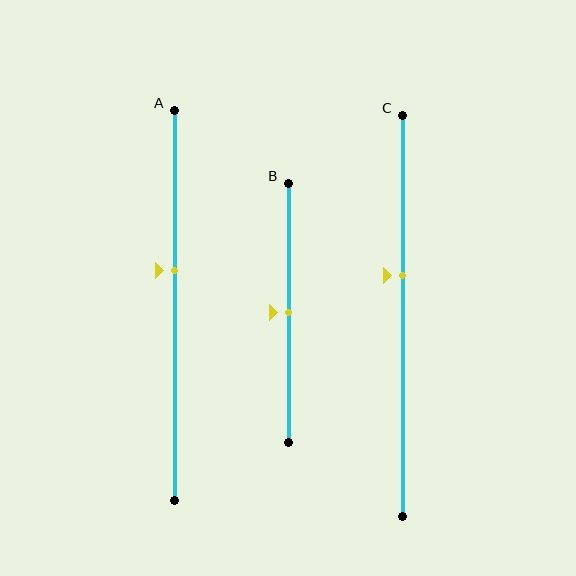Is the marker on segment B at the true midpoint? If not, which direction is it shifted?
Yes, the marker on segment B is at the true midpoint.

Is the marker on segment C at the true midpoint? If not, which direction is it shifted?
No, the marker on segment C is shifted upward by about 10% of the segment length.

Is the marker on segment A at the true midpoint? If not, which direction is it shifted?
No, the marker on segment A is shifted upward by about 9% of the segment length.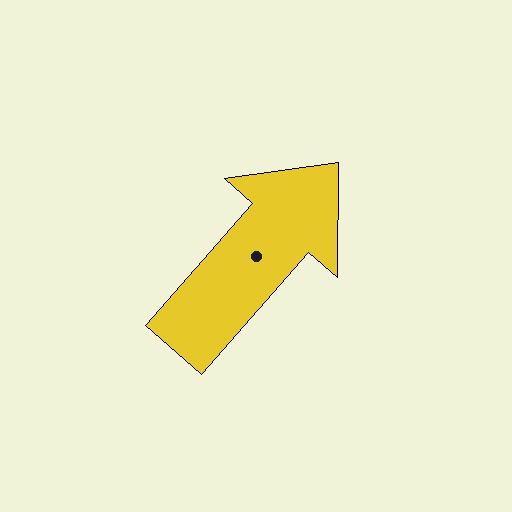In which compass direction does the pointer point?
Northeast.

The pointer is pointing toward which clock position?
Roughly 1 o'clock.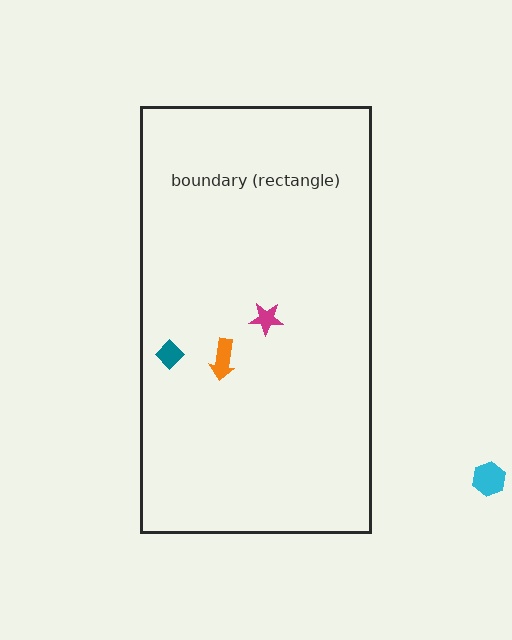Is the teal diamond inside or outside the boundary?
Inside.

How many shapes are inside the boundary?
3 inside, 1 outside.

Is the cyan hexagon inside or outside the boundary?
Outside.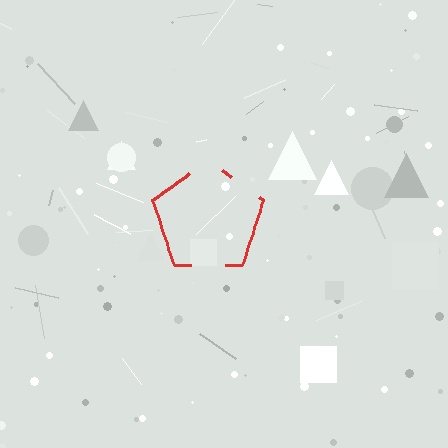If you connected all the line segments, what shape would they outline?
They would outline a pentagon.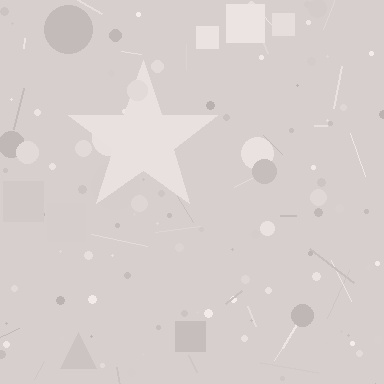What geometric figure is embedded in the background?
A star is embedded in the background.